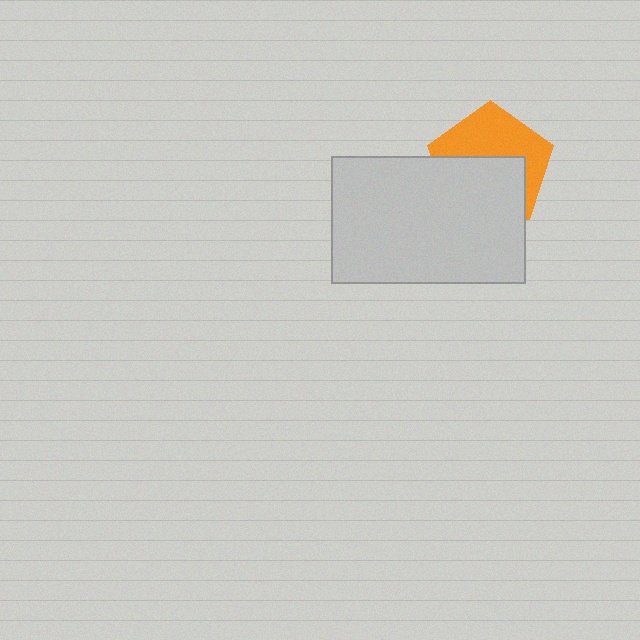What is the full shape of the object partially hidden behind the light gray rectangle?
The partially hidden object is an orange pentagon.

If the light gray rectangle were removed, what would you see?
You would see the complete orange pentagon.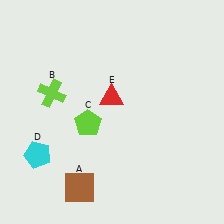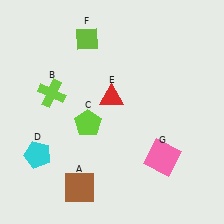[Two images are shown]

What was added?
A lime diamond (F), a pink square (G) were added in Image 2.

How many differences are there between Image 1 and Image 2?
There are 2 differences between the two images.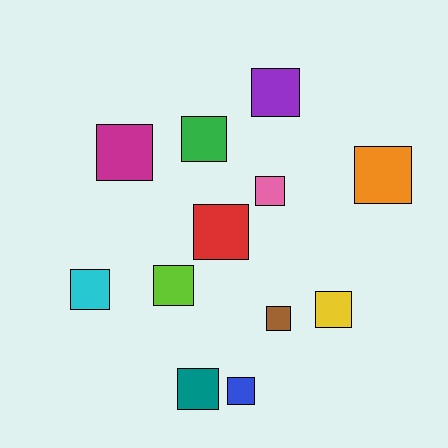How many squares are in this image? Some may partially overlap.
There are 12 squares.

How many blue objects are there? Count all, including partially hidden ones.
There is 1 blue object.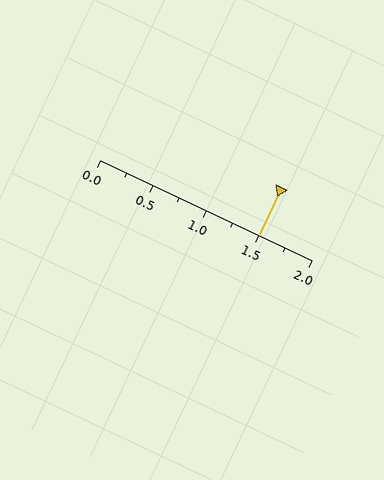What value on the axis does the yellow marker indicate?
The marker indicates approximately 1.5.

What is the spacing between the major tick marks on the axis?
The major ticks are spaced 0.5 apart.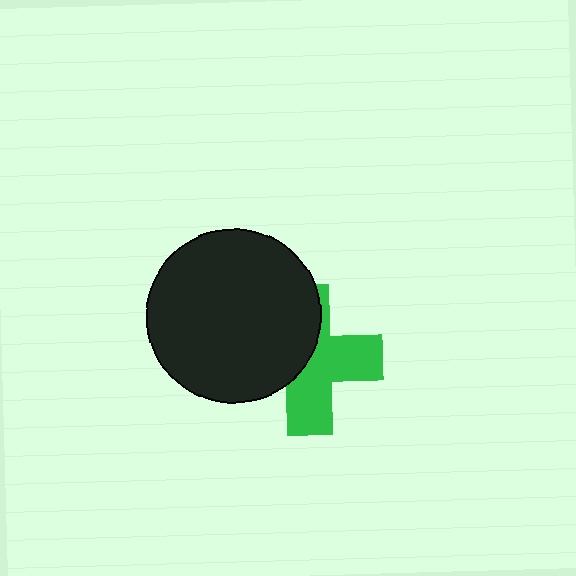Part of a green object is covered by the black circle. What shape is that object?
It is a cross.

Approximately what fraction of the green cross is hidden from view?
Roughly 46% of the green cross is hidden behind the black circle.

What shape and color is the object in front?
The object in front is a black circle.